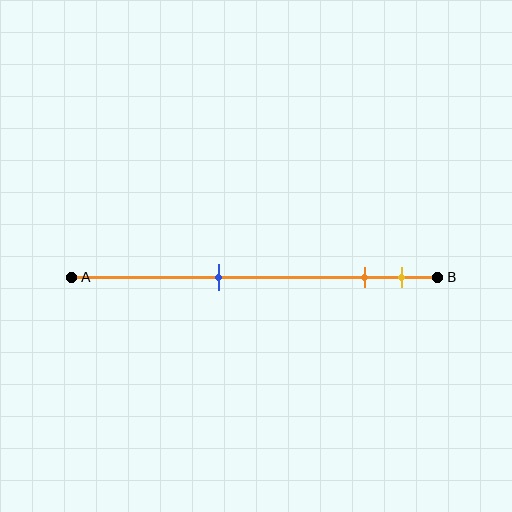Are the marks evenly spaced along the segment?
No, the marks are not evenly spaced.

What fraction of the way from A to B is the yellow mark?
The yellow mark is approximately 90% (0.9) of the way from A to B.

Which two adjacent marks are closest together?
The orange and yellow marks are the closest adjacent pair.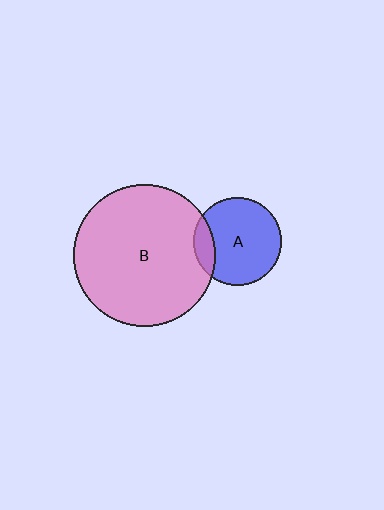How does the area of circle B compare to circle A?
Approximately 2.6 times.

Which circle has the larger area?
Circle B (pink).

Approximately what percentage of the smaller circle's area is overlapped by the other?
Approximately 15%.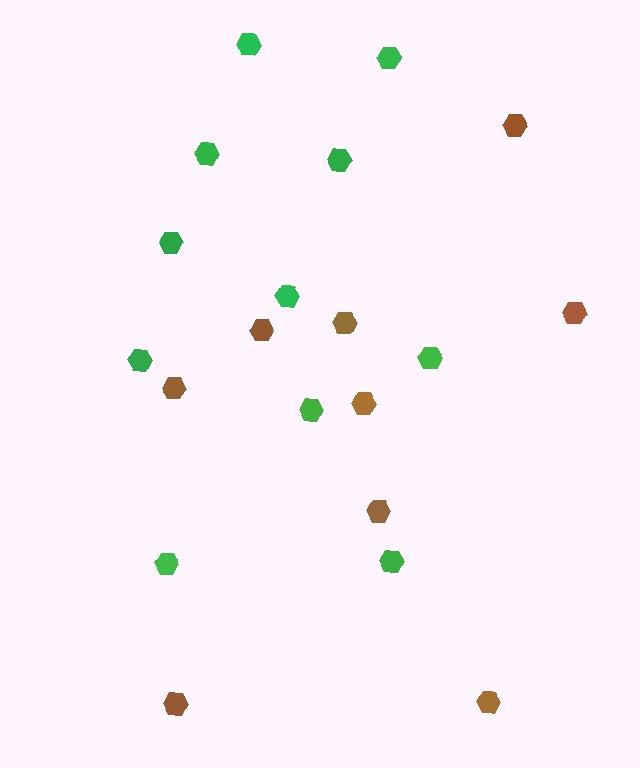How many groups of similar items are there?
There are 2 groups: one group of brown hexagons (9) and one group of green hexagons (11).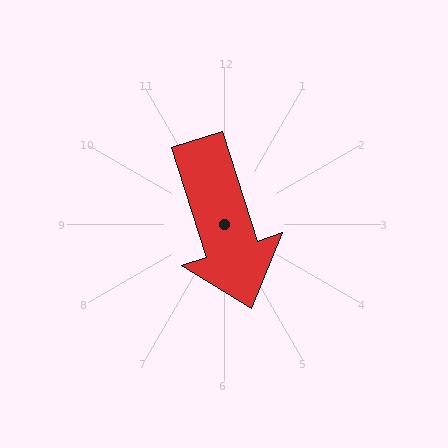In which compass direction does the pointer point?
South.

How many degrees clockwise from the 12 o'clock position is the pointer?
Approximately 162 degrees.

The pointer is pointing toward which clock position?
Roughly 5 o'clock.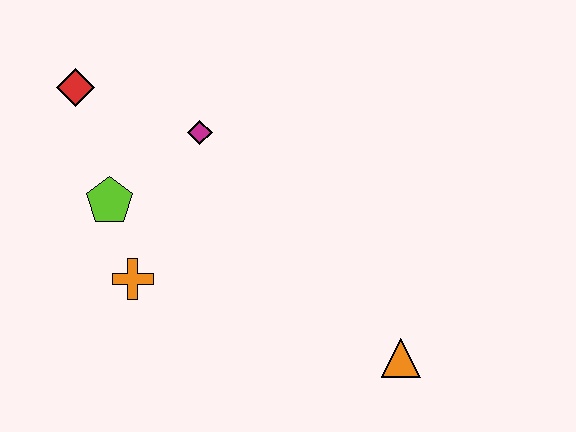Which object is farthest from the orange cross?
The orange triangle is farthest from the orange cross.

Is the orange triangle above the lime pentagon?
No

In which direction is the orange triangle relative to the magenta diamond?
The orange triangle is below the magenta diamond.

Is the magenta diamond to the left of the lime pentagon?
No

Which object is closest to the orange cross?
The lime pentagon is closest to the orange cross.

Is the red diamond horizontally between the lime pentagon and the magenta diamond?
No